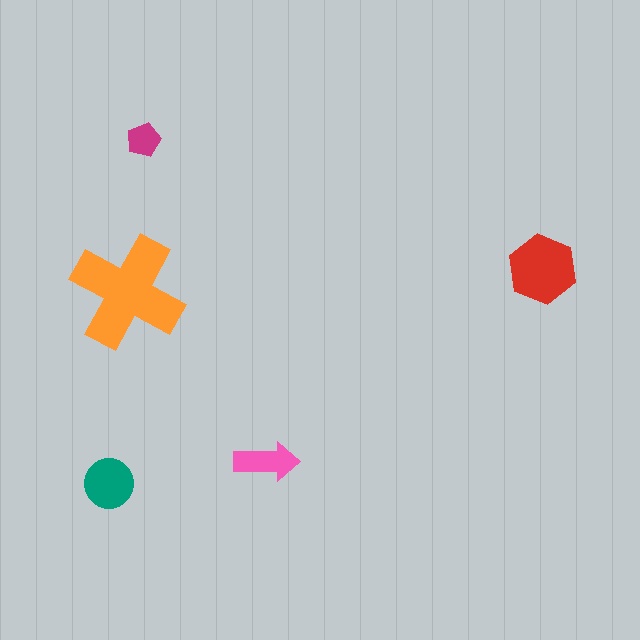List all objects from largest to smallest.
The orange cross, the red hexagon, the teal circle, the pink arrow, the magenta pentagon.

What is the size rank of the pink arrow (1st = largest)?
4th.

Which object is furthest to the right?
The red hexagon is rightmost.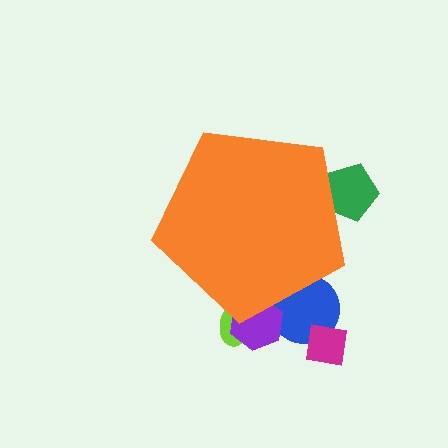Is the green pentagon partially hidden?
Yes, the green pentagon is partially hidden behind the orange pentagon.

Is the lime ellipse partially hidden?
Yes, the lime ellipse is partially hidden behind the orange pentagon.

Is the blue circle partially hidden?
Yes, the blue circle is partially hidden behind the orange pentagon.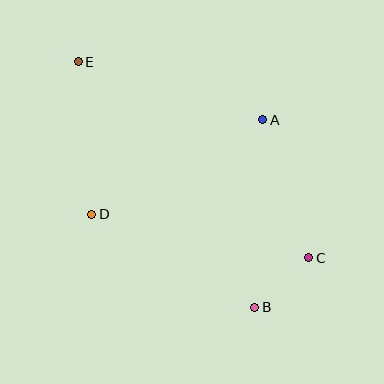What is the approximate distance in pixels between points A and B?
The distance between A and B is approximately 188 pixels.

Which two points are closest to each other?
Points B and C are closest to each other.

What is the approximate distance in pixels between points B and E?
The distance between B and E is approximately 302 pixels.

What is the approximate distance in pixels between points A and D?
The distance between A and D is approximately 195 pixels.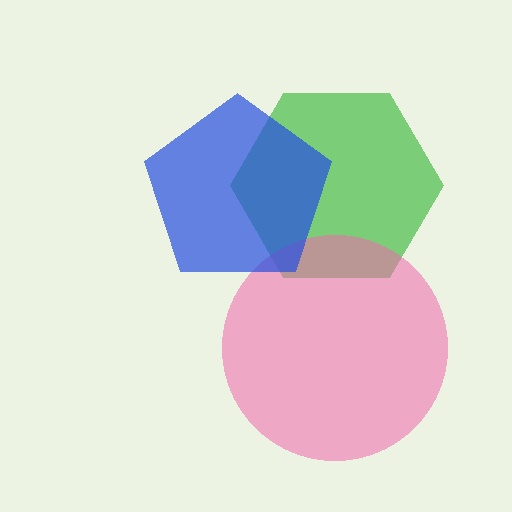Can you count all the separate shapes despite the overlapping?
Yes, there are 3 separate shapes.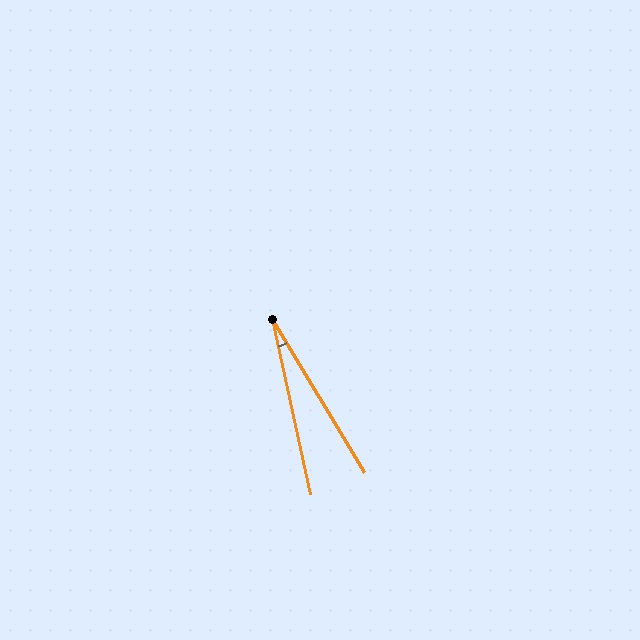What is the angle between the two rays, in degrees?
Approximately 19 degrees.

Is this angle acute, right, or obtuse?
It is acute.